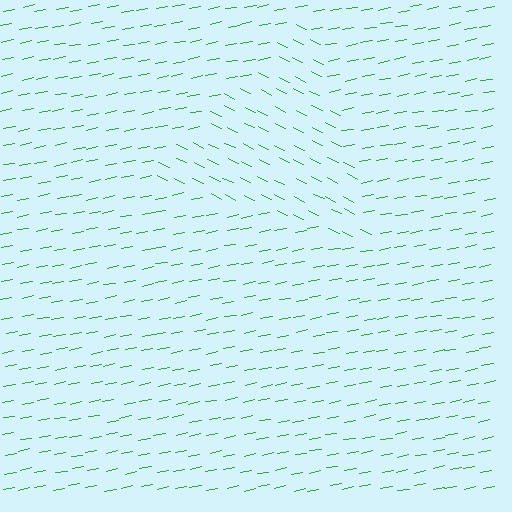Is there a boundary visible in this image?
Yes, there is a texture boundary formed by a change in line orientation.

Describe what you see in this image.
The image is filled with small green line segments. A triangle region in the image has lines oriented differently from the surrounding lines, creating a visible texture boundary.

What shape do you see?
I see a triangle.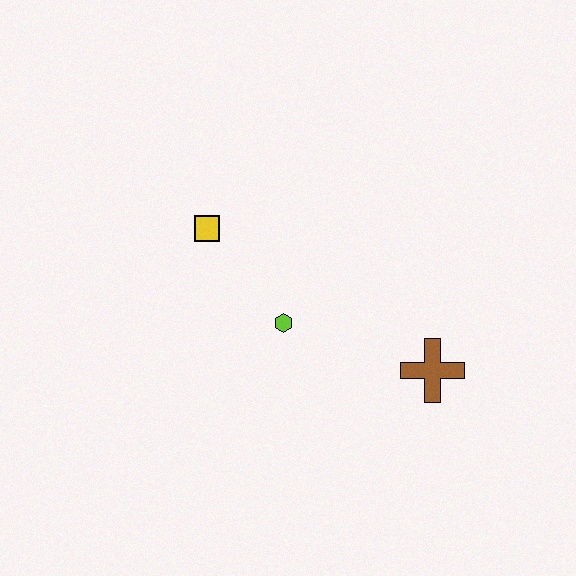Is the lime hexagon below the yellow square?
Yes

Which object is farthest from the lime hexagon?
The brown cross is farthest from the lime hexagon.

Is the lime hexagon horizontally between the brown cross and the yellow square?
Yes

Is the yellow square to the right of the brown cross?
No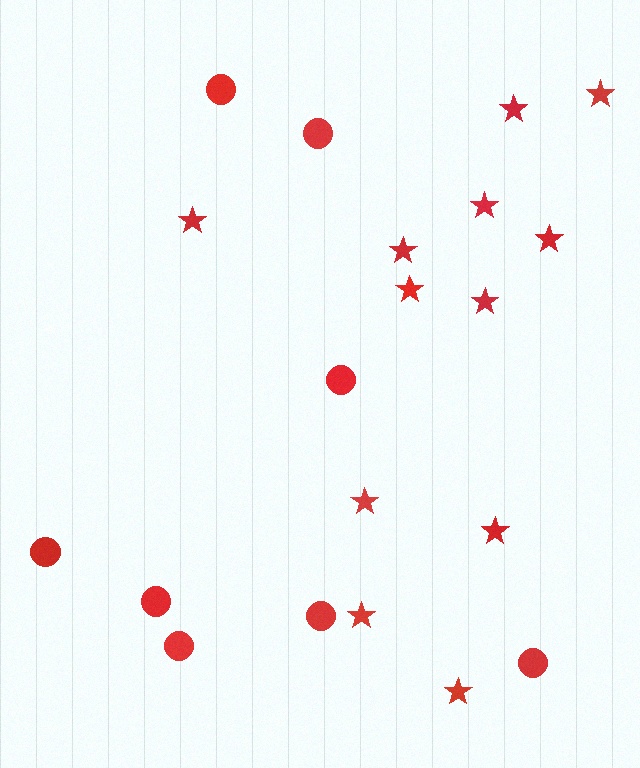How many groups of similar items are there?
There are 2 groups: one group of circles (8) and one group of stars (12).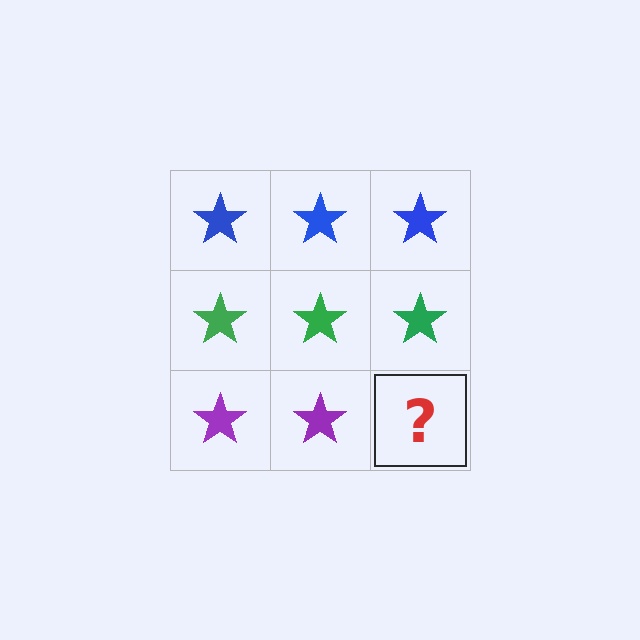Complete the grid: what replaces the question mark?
The question mark should be replaced with a purple star.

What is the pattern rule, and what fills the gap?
The rule is that each row has a consistent color. The gap should be filled with a purple star.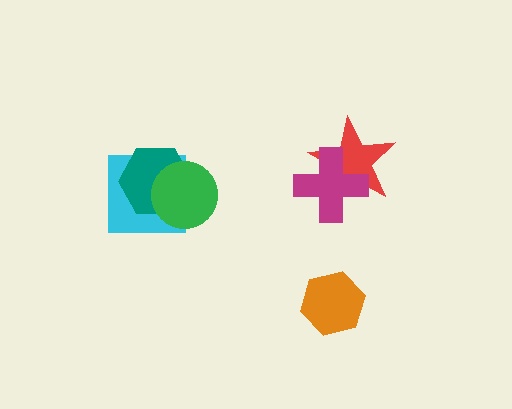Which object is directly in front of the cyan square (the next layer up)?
The teal hexagon is directly in front of the cyan square.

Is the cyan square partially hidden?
Yes, it is partially covered by another shape.